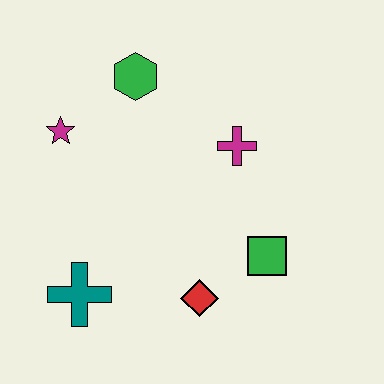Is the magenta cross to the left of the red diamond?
No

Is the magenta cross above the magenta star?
No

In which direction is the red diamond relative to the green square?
The red diamond is to the left of the green square.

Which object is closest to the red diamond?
The green square is closest to the red diamond.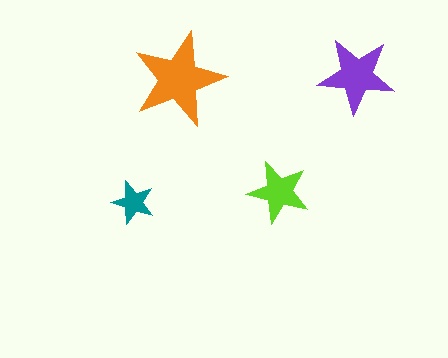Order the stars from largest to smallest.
the orange one, the purple one, the lime one, the teal one.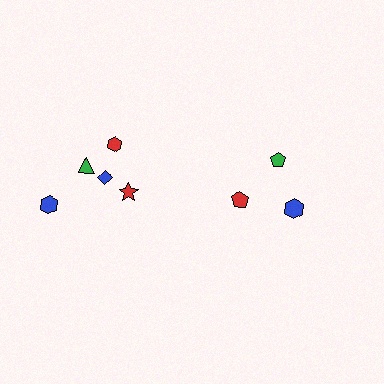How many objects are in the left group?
There are 5 objects.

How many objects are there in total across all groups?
There are 8 objects.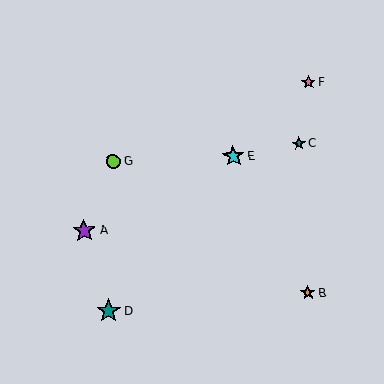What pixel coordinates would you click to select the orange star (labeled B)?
Click at (308, 293) to select the orange star B.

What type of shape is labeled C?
Shape C is a teal star.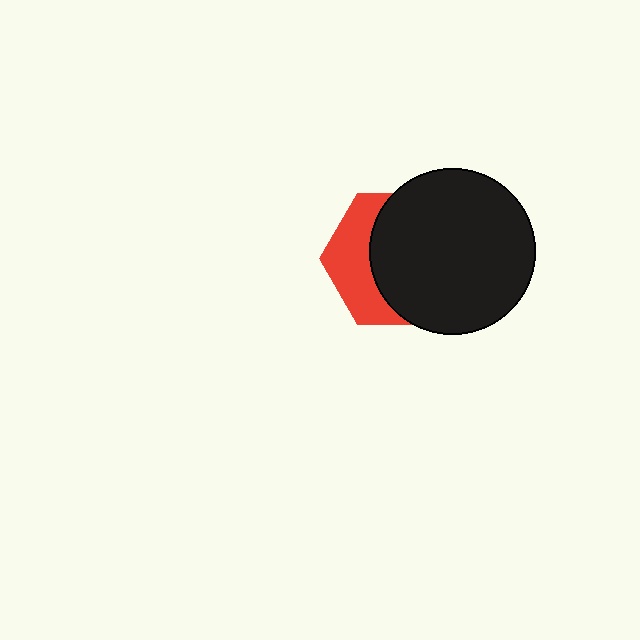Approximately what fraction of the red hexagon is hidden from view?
Roughly 64% of the red hexagon is hidden behind the black circle.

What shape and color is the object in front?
The object in front is a black circle.